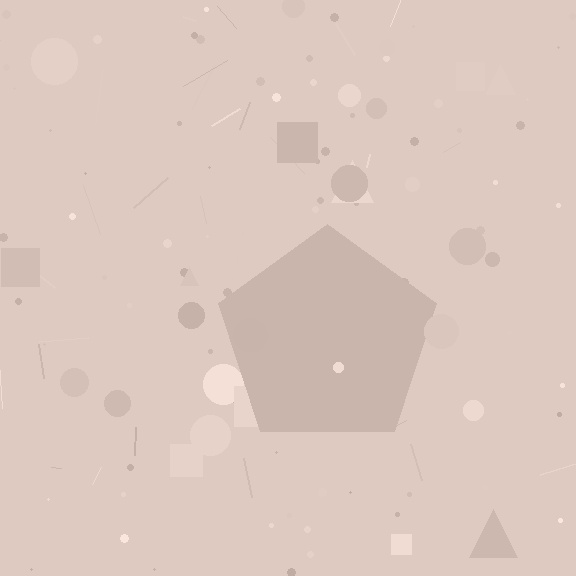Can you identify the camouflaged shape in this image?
The camouflaged shape is a pentagon.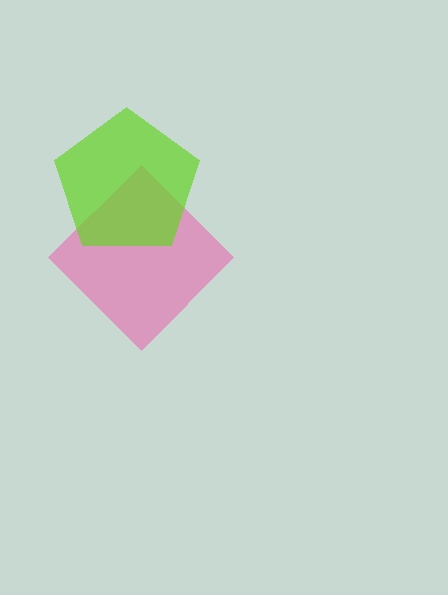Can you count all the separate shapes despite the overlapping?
Yes, there are 2 separate shapes.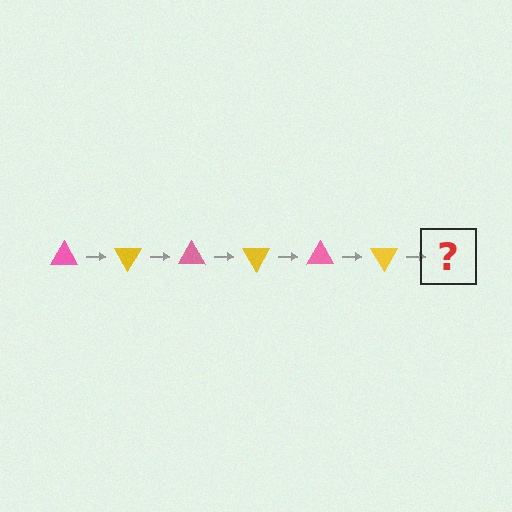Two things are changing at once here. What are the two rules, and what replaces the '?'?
The two rules are that it rotates 60 degrees each step and the color cycles through pink and yellow. The '?' should be a pink triangle, rotated 360 degrees from the start.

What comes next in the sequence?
The next element should be a pink triangle, rotated 360 degrees from the start.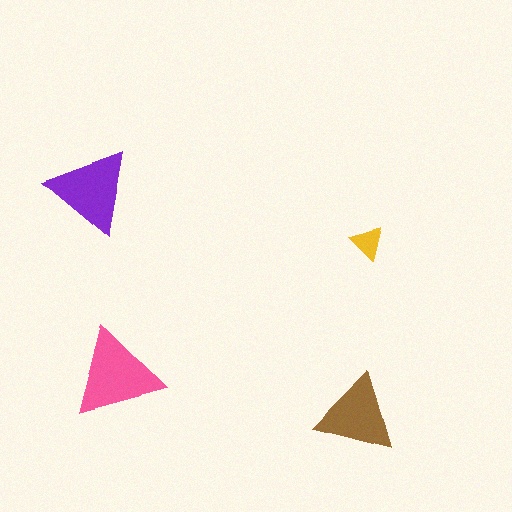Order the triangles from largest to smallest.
the pink one, the purple one, the brown one, the yellow one.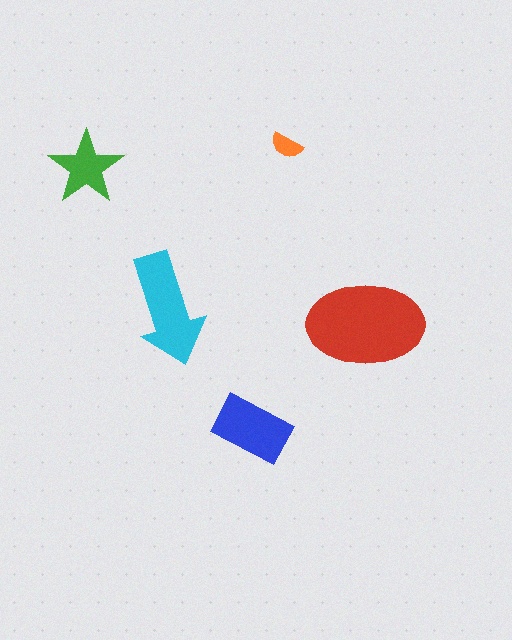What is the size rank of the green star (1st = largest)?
4th.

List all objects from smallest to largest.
The orange semicircle, the green star, the blue rectangle, the cyan arrow, the red ellipse.